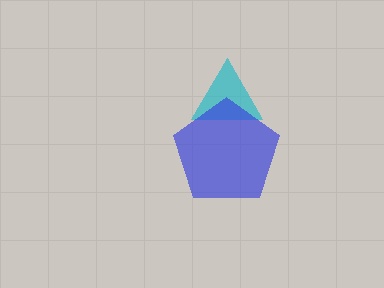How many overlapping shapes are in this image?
There are 2 overlapping shapes in the image.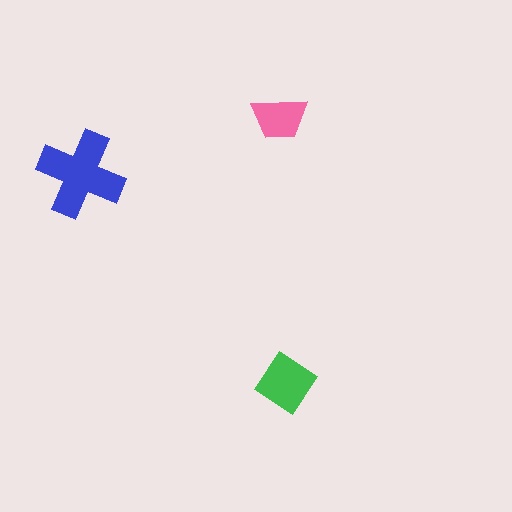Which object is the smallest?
The pink trapezoid.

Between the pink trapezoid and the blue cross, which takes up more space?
The blue cross.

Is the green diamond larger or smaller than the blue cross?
Smaller.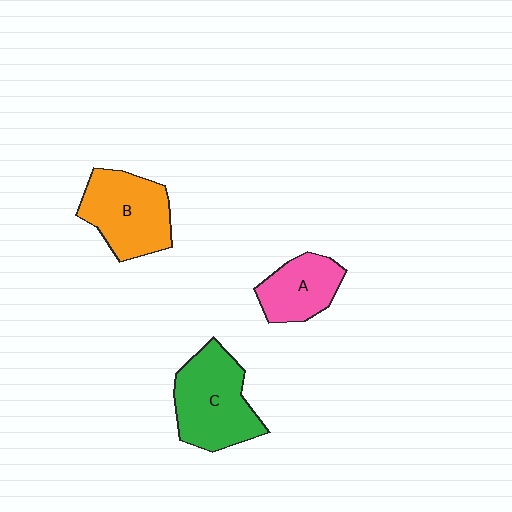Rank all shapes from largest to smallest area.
From largest to smallest: C (green), B (orange), A (pink).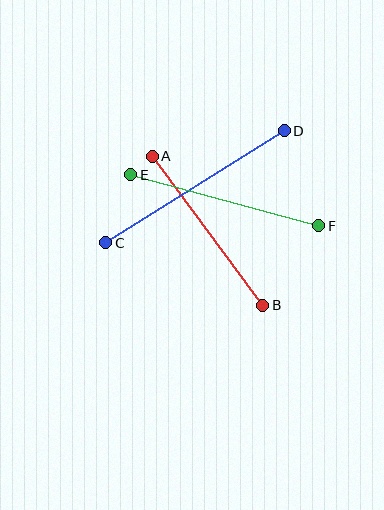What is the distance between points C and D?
The distance is approximately 211 pixels.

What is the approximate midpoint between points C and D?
The midpoint is at approximately (195, 187) pixels.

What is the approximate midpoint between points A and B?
The midpoint is at approximately (207, 231) pixels.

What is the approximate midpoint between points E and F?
The midpoint is at approximately (225, 200) pixels.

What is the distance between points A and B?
The distance is approximately 185 pixels.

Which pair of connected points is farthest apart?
Points C and D are farthest apart.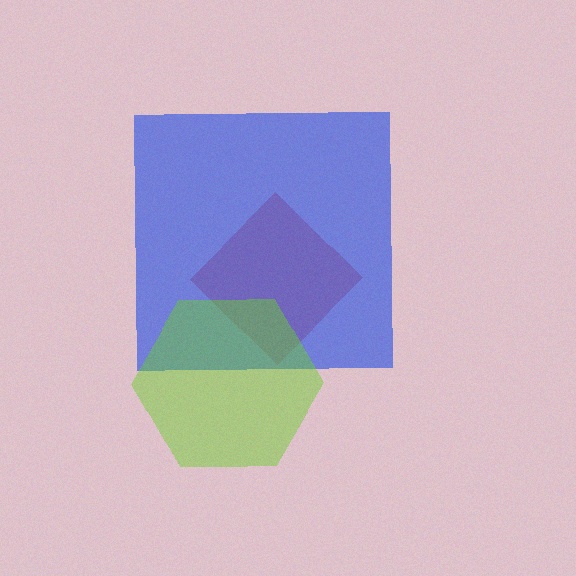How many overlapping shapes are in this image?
There are 3 overlapping shapes in the image.